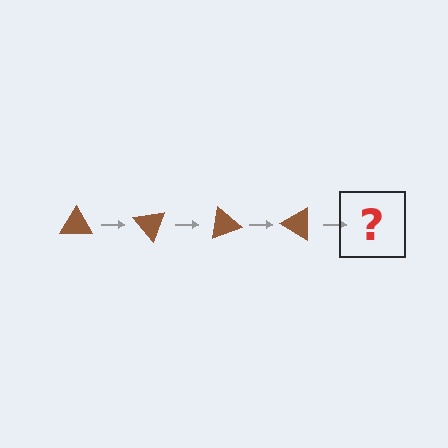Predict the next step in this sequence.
The next step is a brown triangle rotated 200 degrees.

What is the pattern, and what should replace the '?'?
The pattern is that the triangle rotates 50 degrees each step. The '?' should be a brown triangle rotated 200 degrees.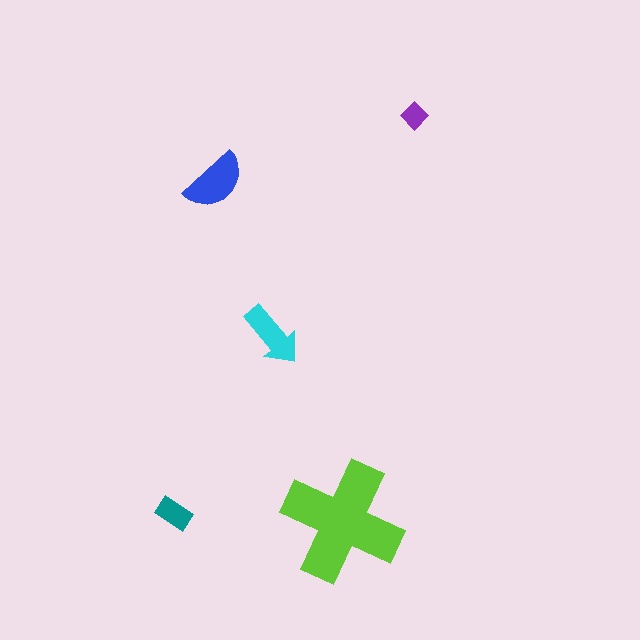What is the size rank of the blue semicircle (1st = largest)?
2nd.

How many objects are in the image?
There are 5 objects in the image.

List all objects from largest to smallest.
The lime cross, the blue semicircle, the cyan arrow, the teal rectangle, the purple diamond.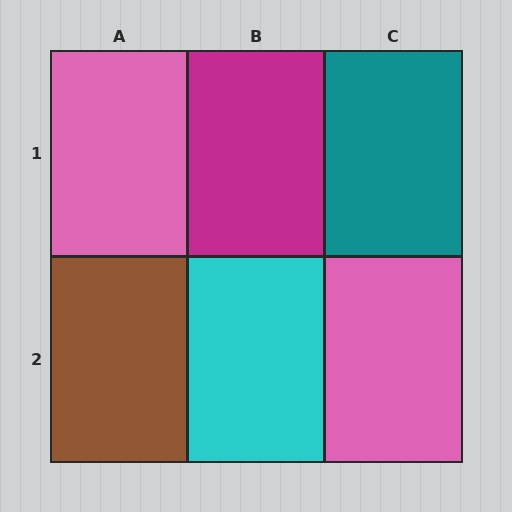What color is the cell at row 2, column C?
Pink.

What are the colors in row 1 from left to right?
Pink, magenta, teal.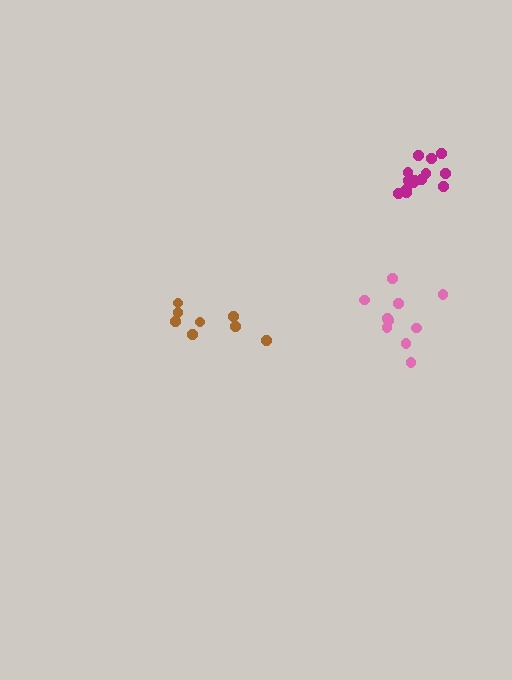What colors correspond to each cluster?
The clusters are colored: brown, pink, magenta.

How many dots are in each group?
Group 1: 8 dots, Group 2: 10 dots, Group 3: 14 dots (32 total).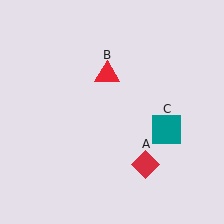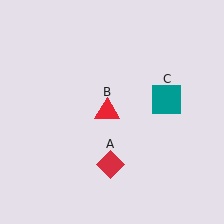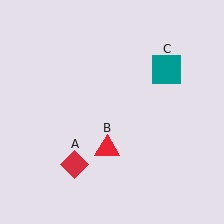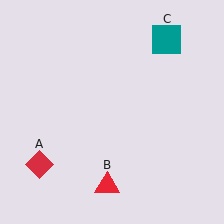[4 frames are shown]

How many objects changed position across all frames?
3 objects changed position: red diamond (object A), red triangle (object B), teal square (object C).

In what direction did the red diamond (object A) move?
The red diamond (object A) moved left.